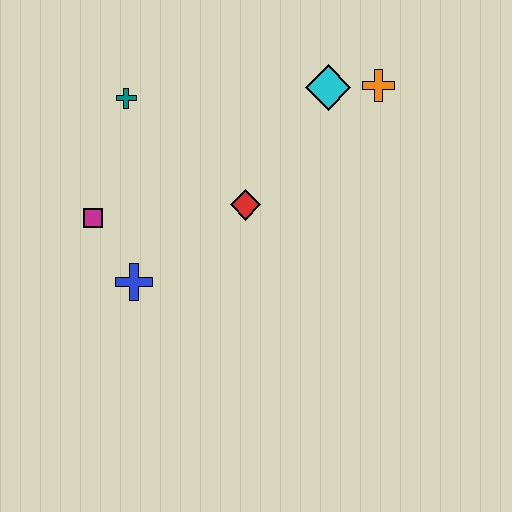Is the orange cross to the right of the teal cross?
Yes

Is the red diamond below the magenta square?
No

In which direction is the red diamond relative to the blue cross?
The red diamond is to the right of the blue cross.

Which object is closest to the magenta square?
The blue cross is closest to the magenta square.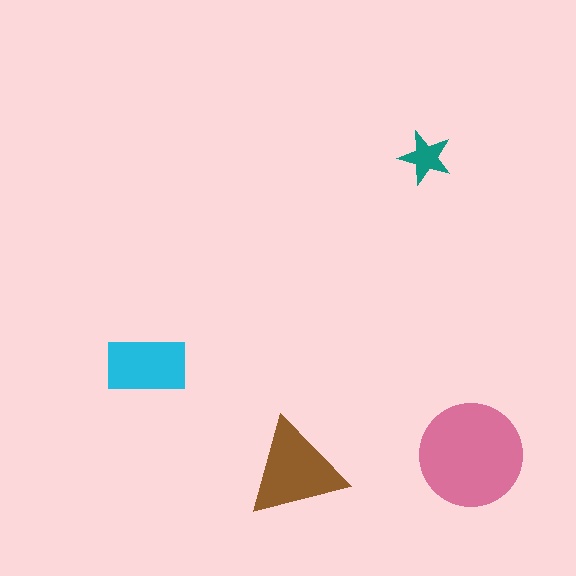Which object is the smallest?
The teal star.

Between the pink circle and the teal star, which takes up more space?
The pink circle.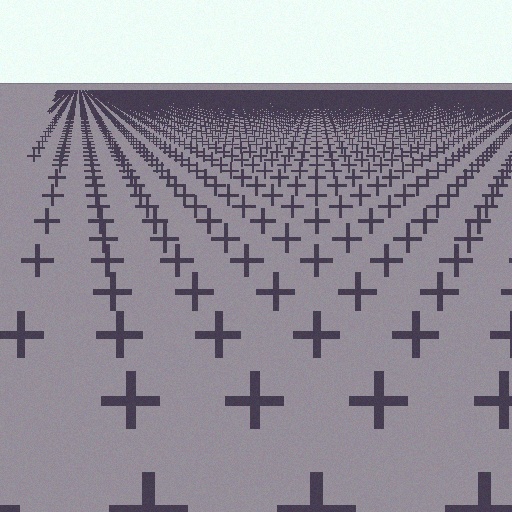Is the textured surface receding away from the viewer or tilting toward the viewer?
The surface is receding away from the viewer. Texture elements get smaller and denser toward the top.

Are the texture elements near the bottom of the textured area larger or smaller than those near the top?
Larger. Near the bottom, elements are closer to the viewer and appear at a bigger on-screen size.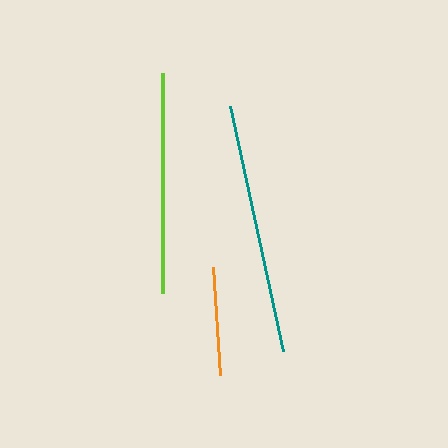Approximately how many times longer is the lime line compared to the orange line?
The lime line is approximately 2.0 times the length of the orange line.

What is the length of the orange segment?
The orange segment is approximately 108 pixels long.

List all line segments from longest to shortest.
From longest to shortest: teal, lime, orange.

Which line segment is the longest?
The teal line is the longest at approximately 251 pixels.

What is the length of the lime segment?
The lime segment is approximately 221 pixels long.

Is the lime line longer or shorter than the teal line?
The teal line is longer than the lime line.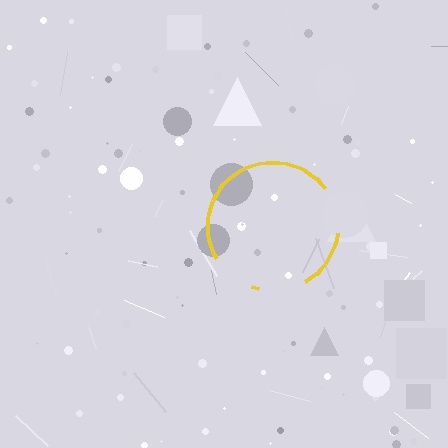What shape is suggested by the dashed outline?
The dashed outline suggests a circle.